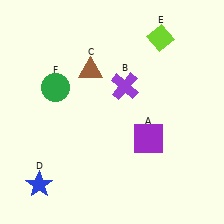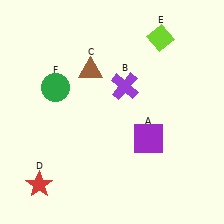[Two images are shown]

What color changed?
The star (D) changed from blue in Image 1 to red in Image 2.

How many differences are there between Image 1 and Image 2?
There is 1 difference between the two images.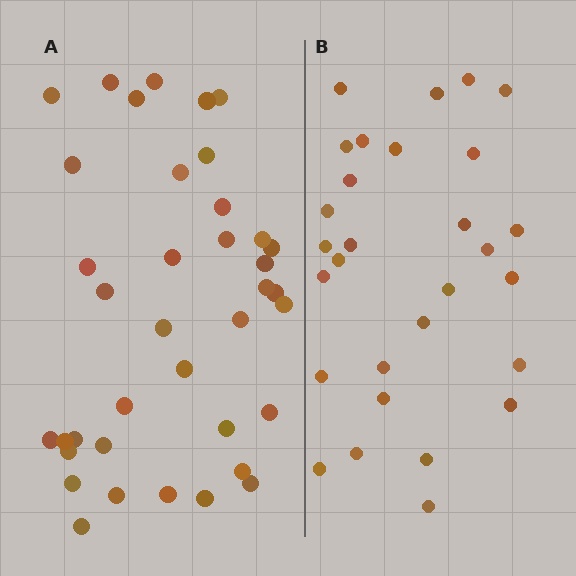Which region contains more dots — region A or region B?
Region A (the left region) has more dots.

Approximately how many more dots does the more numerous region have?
Region A has roughly 8 or so more dots than region B.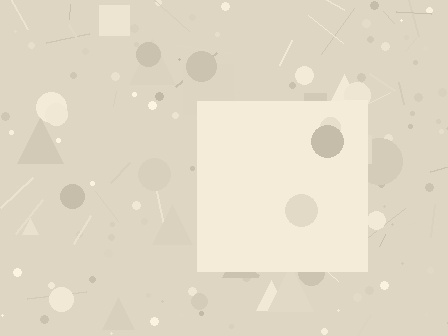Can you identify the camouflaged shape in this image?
The camouflaged shape is a square.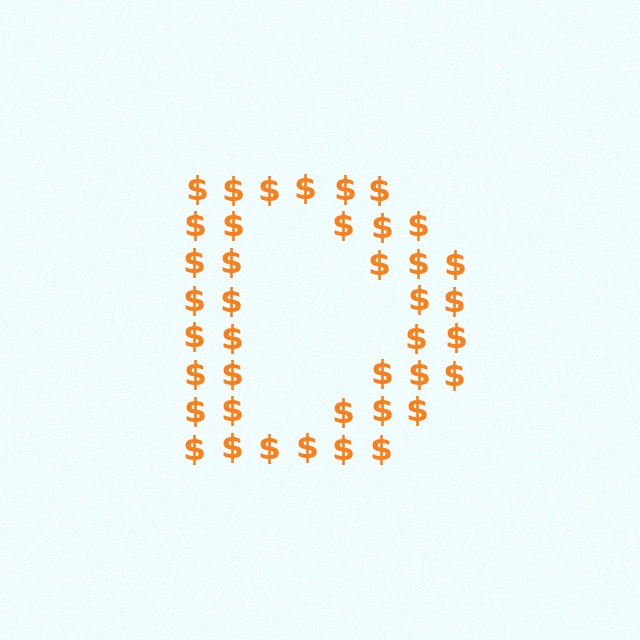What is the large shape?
The large shape is the letter D.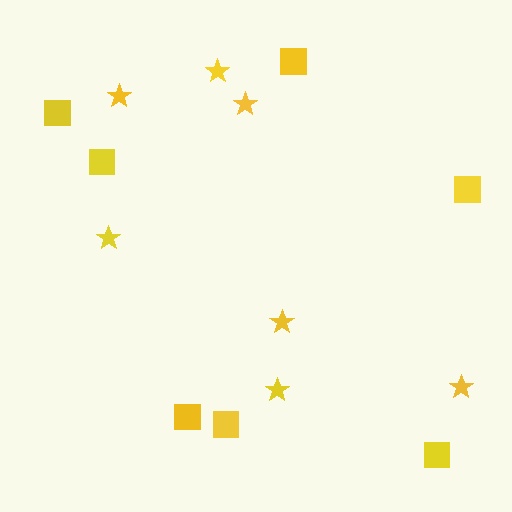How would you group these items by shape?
There are 2 groups: one group of stars (7) and one group of squares (7).